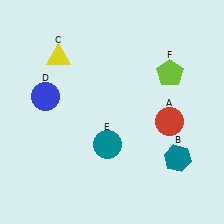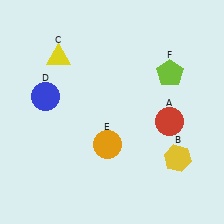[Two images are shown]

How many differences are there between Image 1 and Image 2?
There are 2 differences between the two images.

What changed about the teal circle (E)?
In Image 1, E is teal. In Image 2, it changed to orange.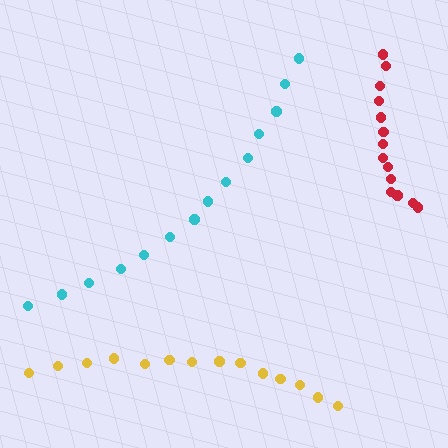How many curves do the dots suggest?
There are 3 distinct paths.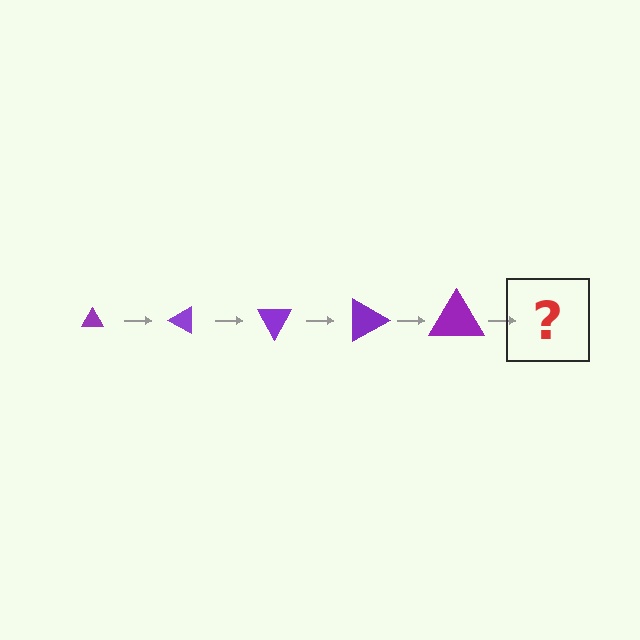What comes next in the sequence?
The next element should be a triangle, larger than the previous one and rotated 150 degrees from the start.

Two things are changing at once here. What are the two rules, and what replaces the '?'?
The two rules are that the triangle grows larger each step and it rotates 30 degrees each step. The '?' should be a triangle, larger than the previous one and rotated 150 degrees from the start.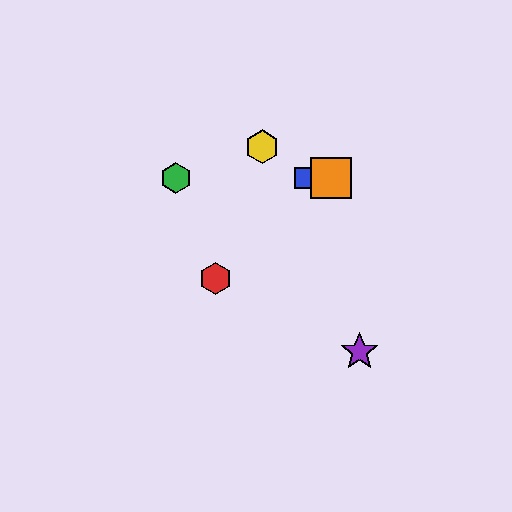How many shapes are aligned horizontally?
3 shapes (the blue square, the green hexagon, the orange square) are aligned horizontally.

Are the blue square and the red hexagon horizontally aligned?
No, the blue square is at y≈178 and the red hexagon is at y≈279.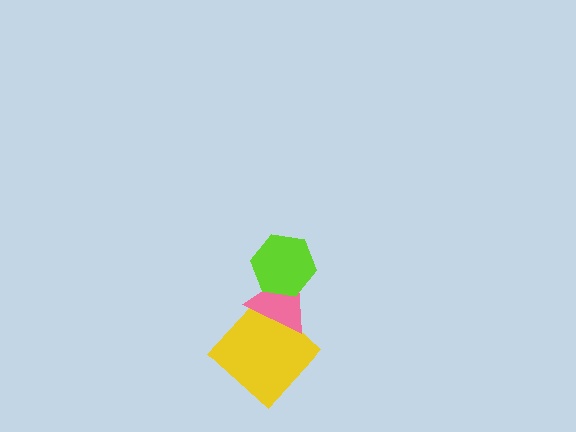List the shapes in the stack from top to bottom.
From top to bottom: the lime hexagon, the pink triangle, the yellow diamond.